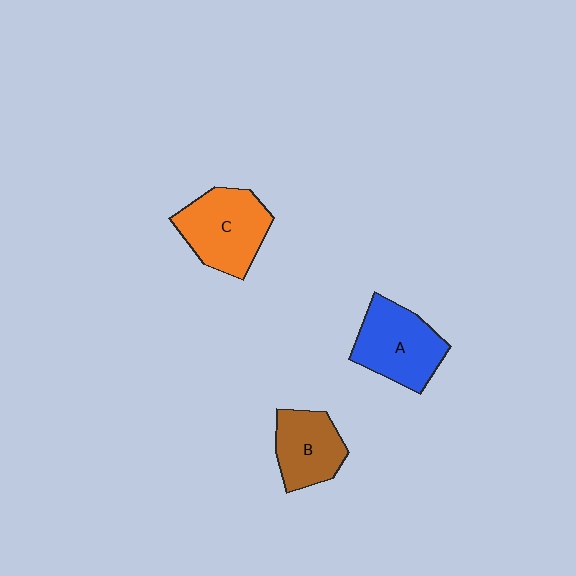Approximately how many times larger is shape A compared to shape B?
Approximately 1.3 times.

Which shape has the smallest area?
Shape B (brown).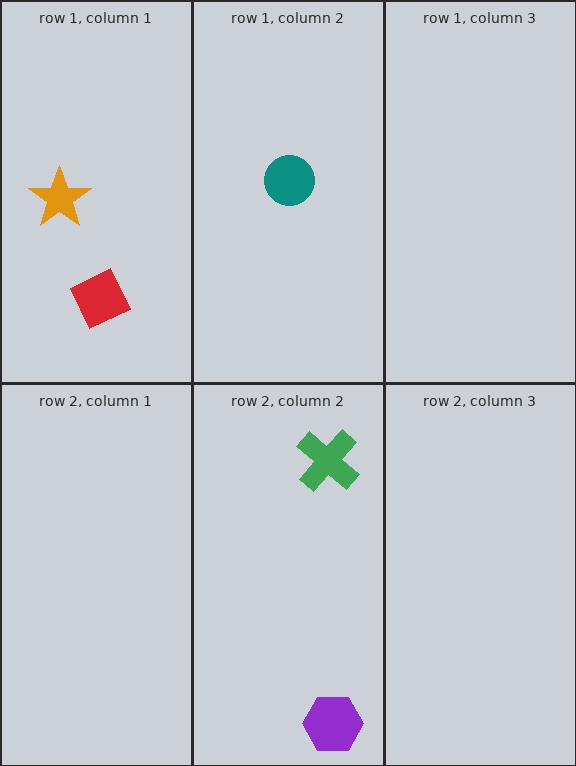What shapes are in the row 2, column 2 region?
The purple hexagon, the green cross.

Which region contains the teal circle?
The row 1, column 2 region.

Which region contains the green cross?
The row 2, column 2 region.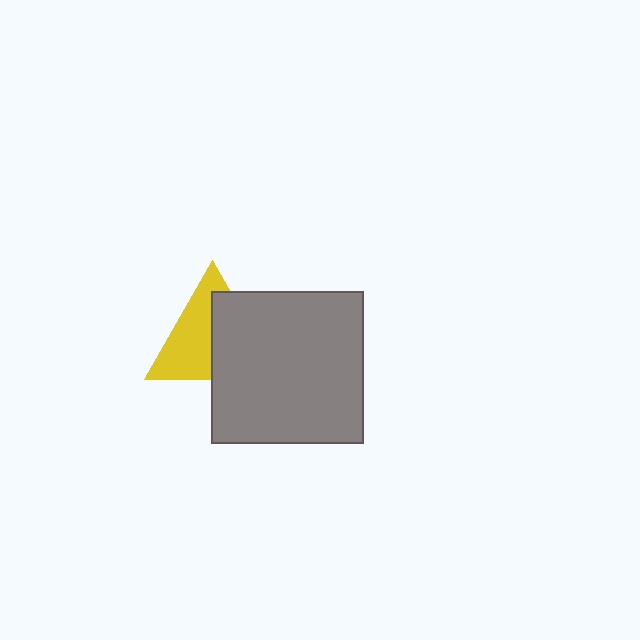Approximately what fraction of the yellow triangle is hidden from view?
Roughly 48% of the yellow triangle is hidden behind the gray square.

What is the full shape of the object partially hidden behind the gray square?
The partially hidden object is a yellow triangle.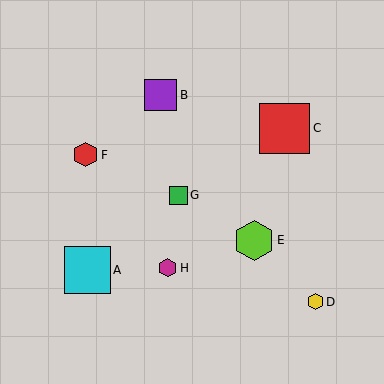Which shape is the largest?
The red square (labeled C) is the largest.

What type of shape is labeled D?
Shape D is a yellow hexagon.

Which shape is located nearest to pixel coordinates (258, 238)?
The lime hexagon (labeled E) at (254, 240) is nearest to that location.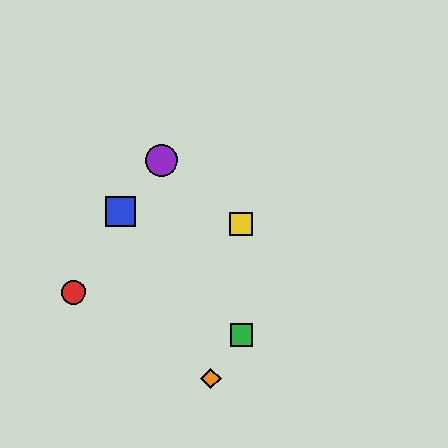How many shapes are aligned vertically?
2 shapes (the green square, the yellow square) are aligned vertically.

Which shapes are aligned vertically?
The green square, the yellow square are aligned vertically.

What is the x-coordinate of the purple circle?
The purple circle is at x≈162.